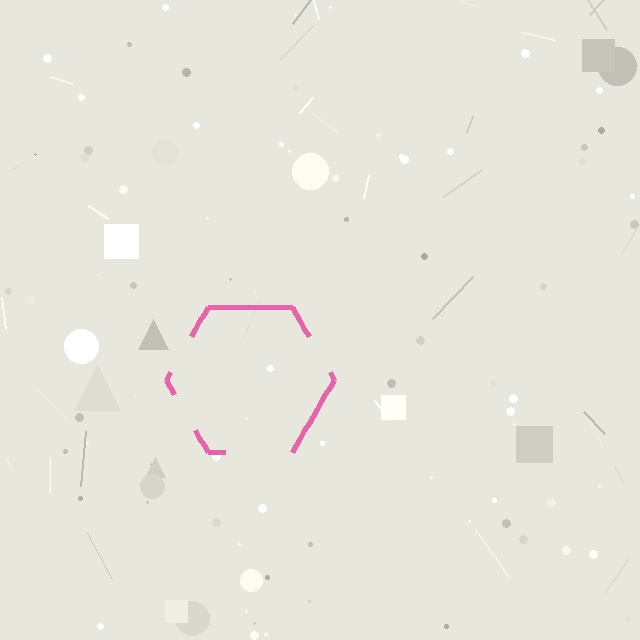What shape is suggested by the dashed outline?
The dashed outline suggests a hexagon.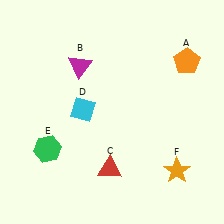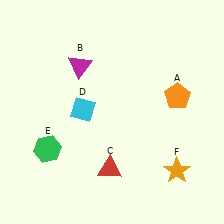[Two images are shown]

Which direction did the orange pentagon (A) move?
The orange pentagon (A) moved down.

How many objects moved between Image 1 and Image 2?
1 object moved between the two images.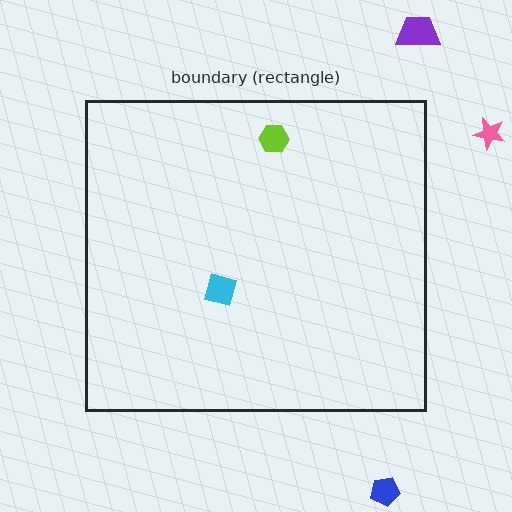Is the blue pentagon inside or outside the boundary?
Outside.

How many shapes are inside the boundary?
2 inside, 3 outside.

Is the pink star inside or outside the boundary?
Outside.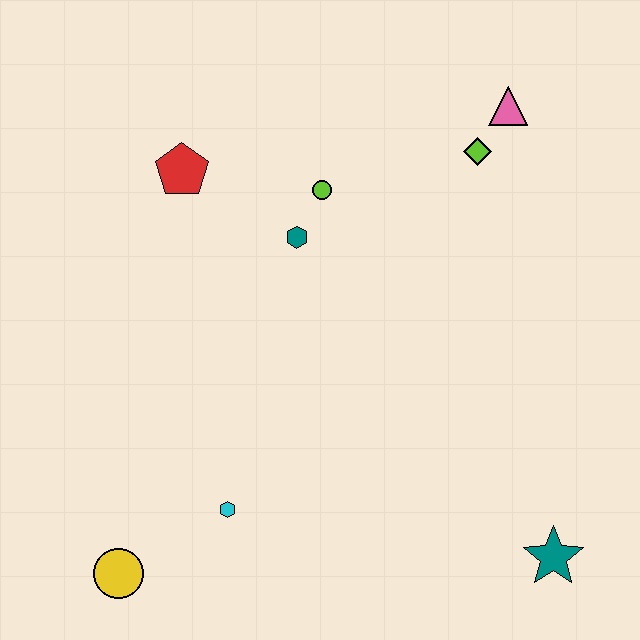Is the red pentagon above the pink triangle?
No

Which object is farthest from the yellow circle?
The pink triangle is farthest from the yellow circle.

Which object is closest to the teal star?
The cyan hexagon is closest to the teal star.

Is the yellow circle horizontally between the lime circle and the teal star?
No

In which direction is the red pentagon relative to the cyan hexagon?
The red pentagon is above the cyan hexagon.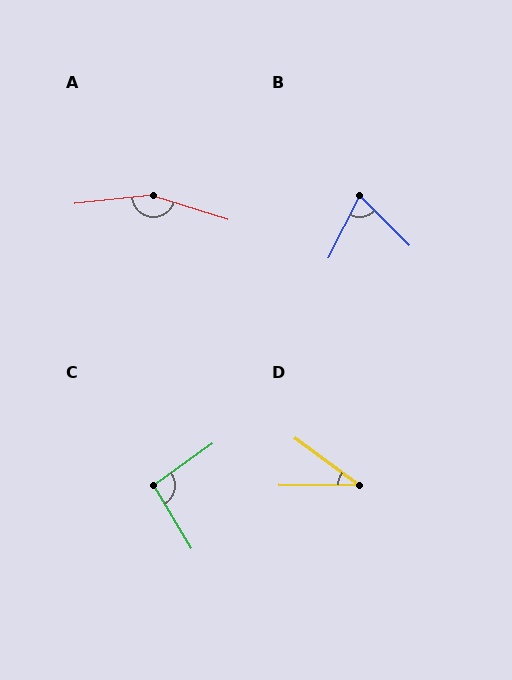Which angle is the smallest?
D, at approximately 36 degrees.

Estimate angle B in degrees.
Approximately 71 degrees.